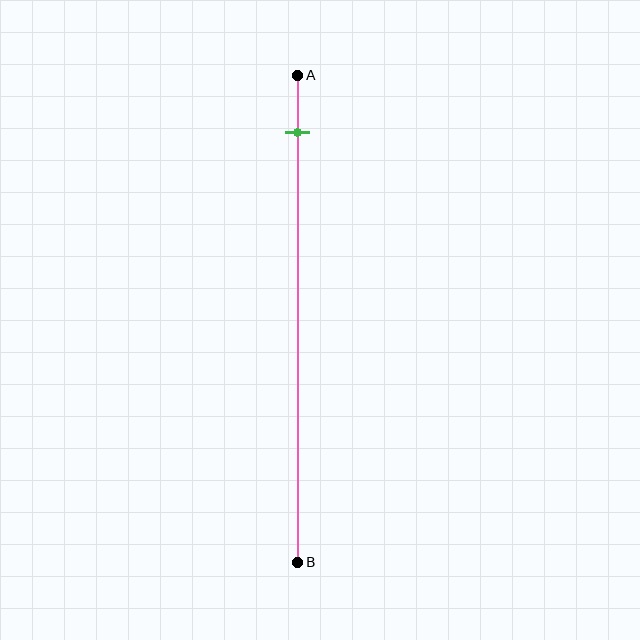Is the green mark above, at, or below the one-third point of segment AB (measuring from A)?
The green mark is above the one-third point of segment AB.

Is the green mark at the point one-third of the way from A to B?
No, the mark is at about 10% from A, not at the 33% one-third point.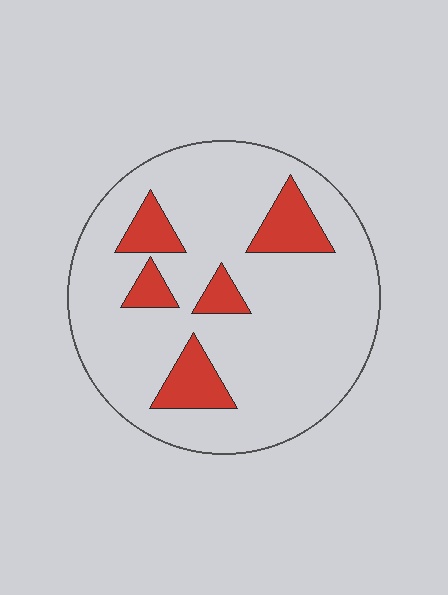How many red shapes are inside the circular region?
5.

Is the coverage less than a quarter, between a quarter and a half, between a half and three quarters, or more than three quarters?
Less than a quarter.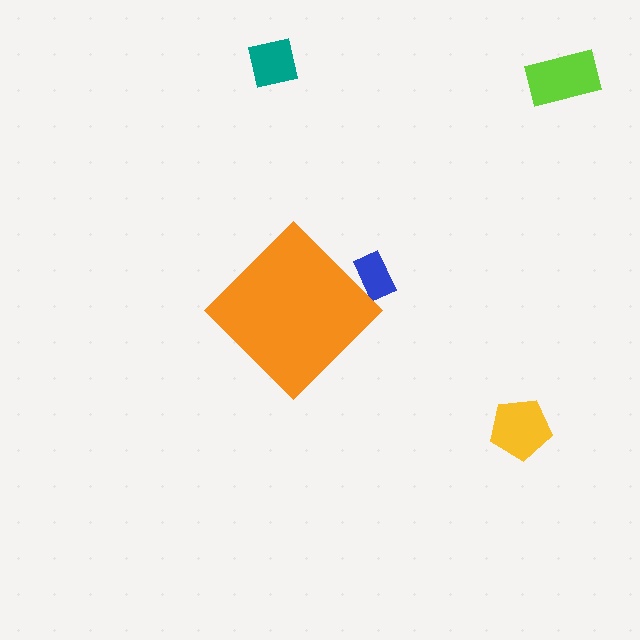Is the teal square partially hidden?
No, the teal square is fully visible.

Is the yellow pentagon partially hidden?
No, the yellow pentagon is fully visible.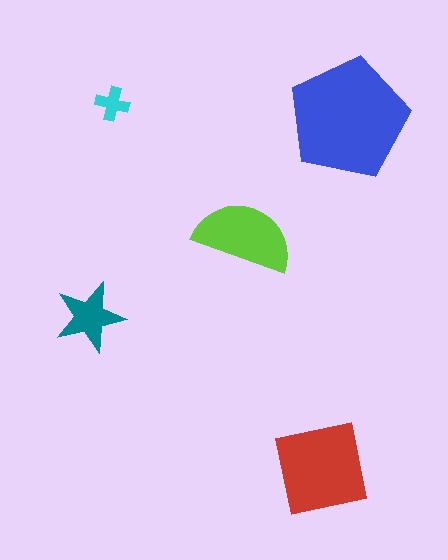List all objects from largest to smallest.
The blue pentagon, the red square, the lime semicircle, the teal star, the cyan cross.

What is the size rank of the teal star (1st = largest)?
4th.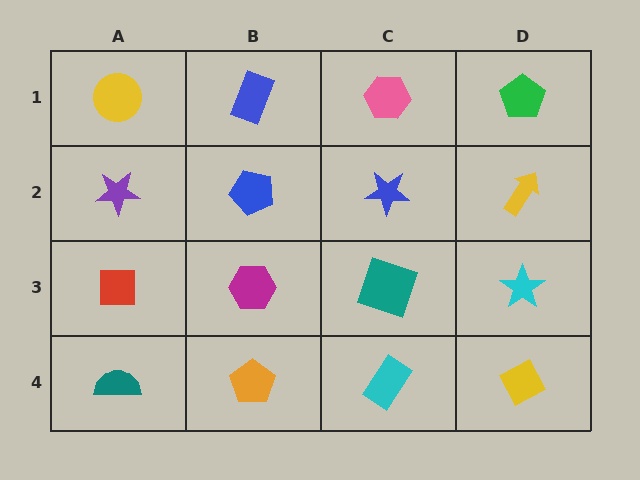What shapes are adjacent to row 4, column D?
A cyan star (row 3, column D), a cyan rectangle (row 4, column C).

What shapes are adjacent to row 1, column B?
A blue pentagon (row 2, column B), a yellow circle (row 1, column A), a pink hexagon (row 1, column C).